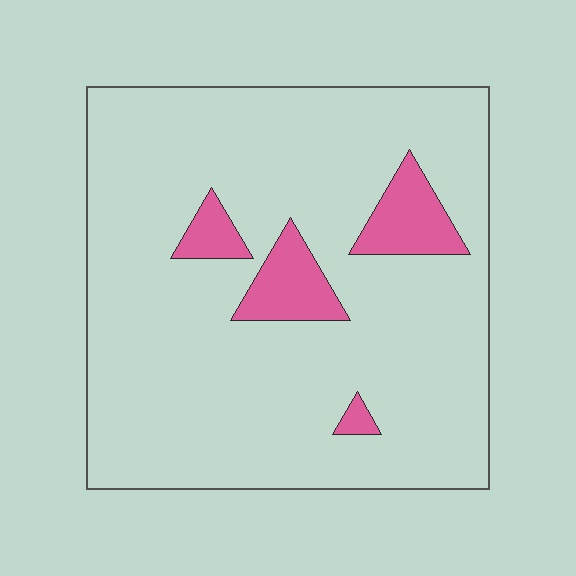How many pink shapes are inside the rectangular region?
4.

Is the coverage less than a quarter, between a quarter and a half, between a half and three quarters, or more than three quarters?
Less than a quarter.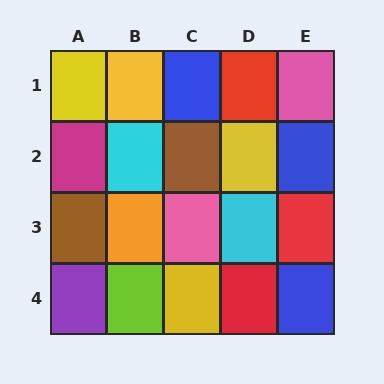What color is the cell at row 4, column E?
Blue.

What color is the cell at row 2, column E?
Blue.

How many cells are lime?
1 cell is lime.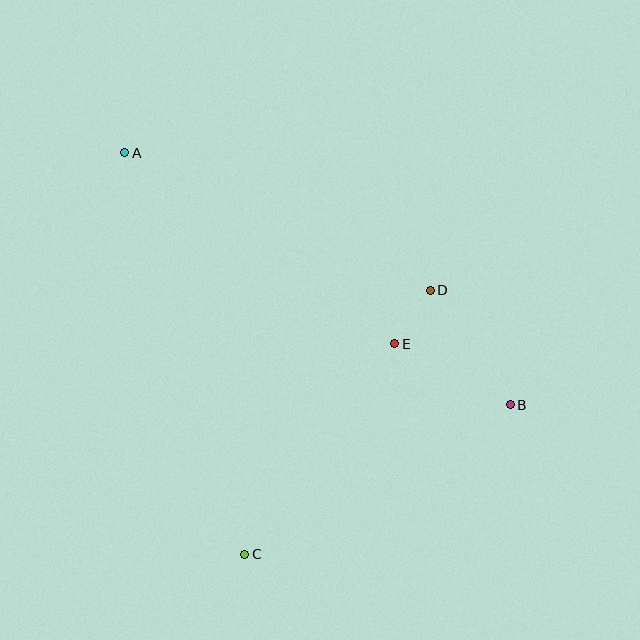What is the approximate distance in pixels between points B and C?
The distance between B and C is approximately 305 pixels.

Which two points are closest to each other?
Points D and E are closest to each other.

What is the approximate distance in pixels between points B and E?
The distance between B and E is approximately 131 pixels.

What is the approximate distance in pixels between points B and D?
The distance between B and D is approximately 140 pixels.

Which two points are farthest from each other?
Points A and B are farthest from each other.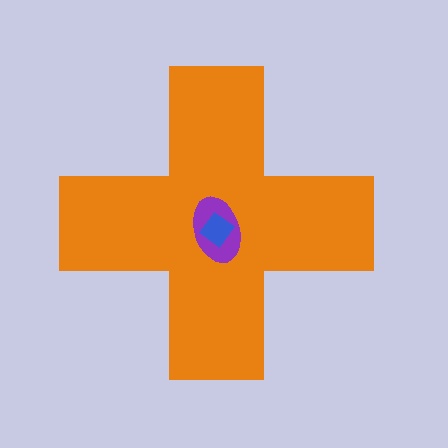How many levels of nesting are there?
3.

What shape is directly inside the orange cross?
The purple ellipse.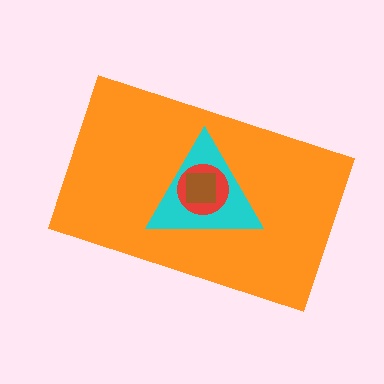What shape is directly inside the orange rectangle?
The cyan triangle.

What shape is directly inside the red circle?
The brown square.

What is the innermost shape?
The brown square.